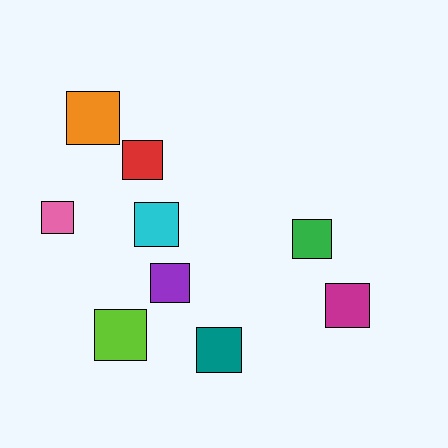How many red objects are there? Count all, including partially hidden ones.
There is 1 red object.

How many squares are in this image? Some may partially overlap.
There are 9 squares.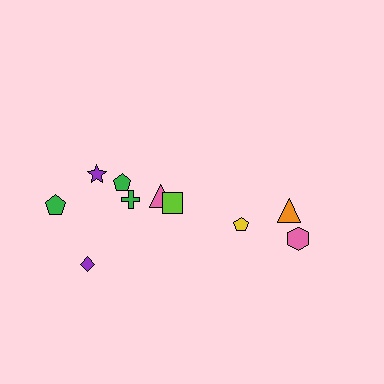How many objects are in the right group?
There are 3 objects.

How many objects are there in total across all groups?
There are 10 objects.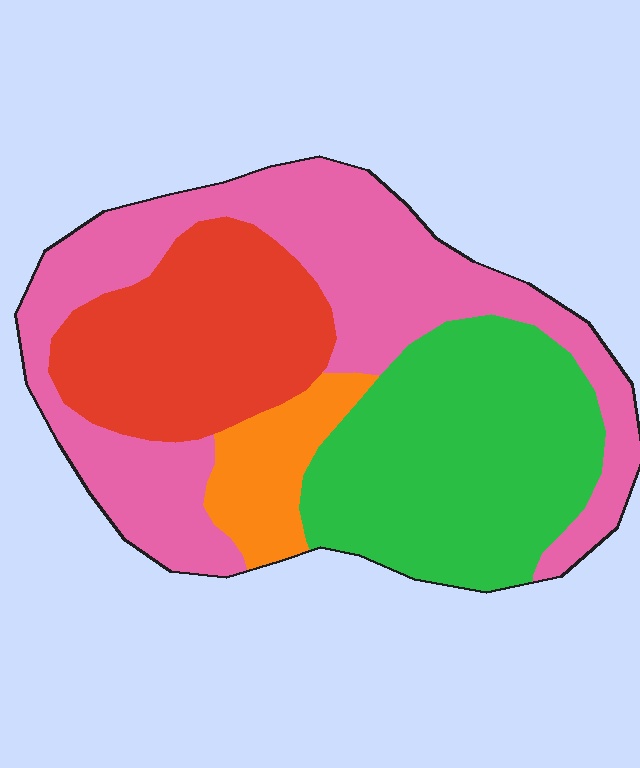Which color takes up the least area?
Orange, at roughly 10%.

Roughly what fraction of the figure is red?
Red takes up about one fifth (1/5) of the figure.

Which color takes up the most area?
Pink, at roughly 40%.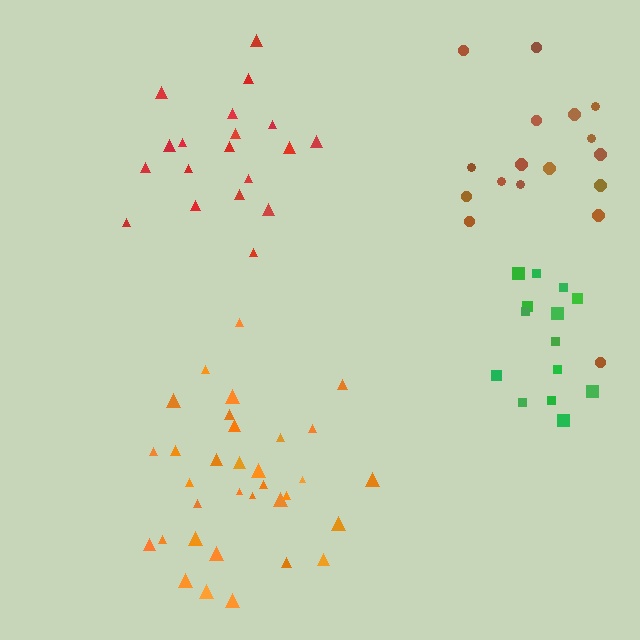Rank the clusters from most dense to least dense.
green, orange, red, brown.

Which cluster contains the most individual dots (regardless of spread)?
Orange (34).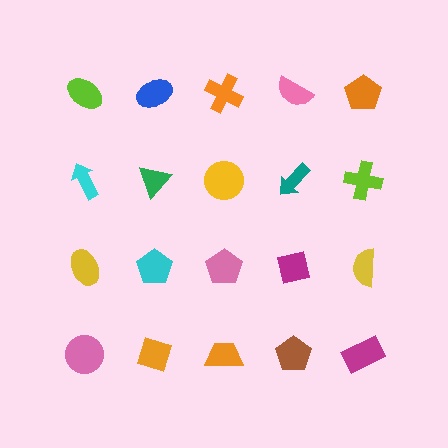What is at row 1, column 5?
An orange pentagon.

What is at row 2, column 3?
A yellow circle.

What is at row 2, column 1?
A cyan arrow.